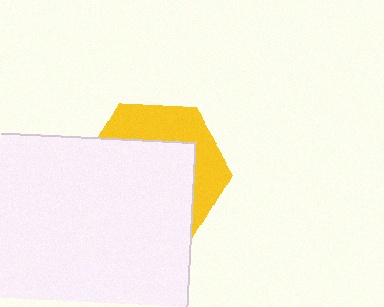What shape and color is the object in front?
The object in front is a white square.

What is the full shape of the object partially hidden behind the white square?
The partially hidden object is a yellow hexagon.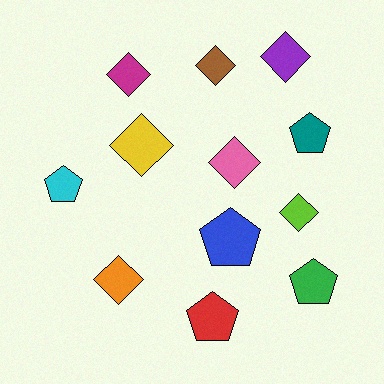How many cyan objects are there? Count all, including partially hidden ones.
There is 1 cyan object.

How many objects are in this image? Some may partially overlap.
There are 12 objects.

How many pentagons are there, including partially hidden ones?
There are 5 pentagons.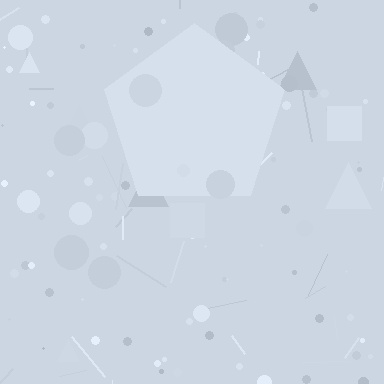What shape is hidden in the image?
A pentagon is hidden in the image.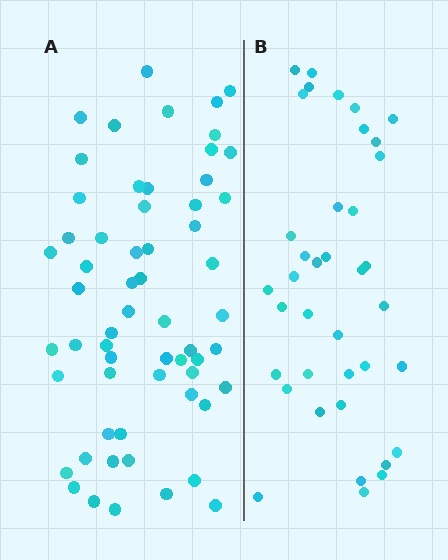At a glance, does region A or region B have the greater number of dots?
Region A (the left region) has more dots.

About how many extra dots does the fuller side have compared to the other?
Region A has approximately 20 more dots than region B.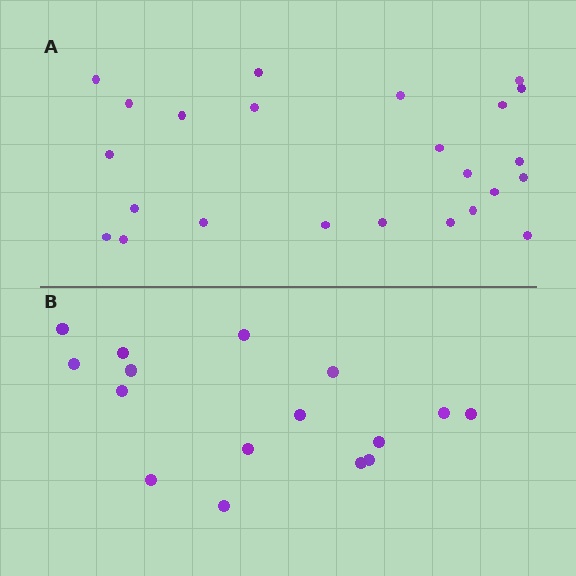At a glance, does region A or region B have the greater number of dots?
Region A (the top region) has more dots.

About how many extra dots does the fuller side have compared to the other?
Region A has roughly 8 or so more dots than region B.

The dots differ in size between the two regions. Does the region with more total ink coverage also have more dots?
No. Region B has more total ink coverage because its dots are larger, but region A actually contains more individual dots. Total area can be misleading — the number of items is what matters here.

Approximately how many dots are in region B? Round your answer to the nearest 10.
About 20 dots. (The exact count is 16, which rounds to 20.)